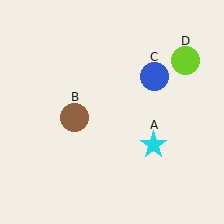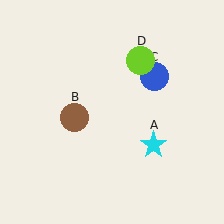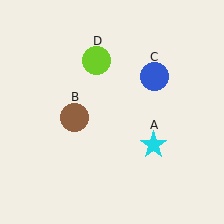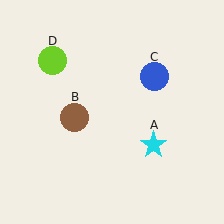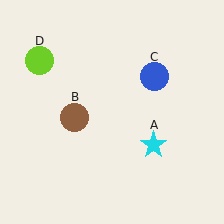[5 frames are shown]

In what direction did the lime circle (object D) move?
The lime circle (object D) moved left.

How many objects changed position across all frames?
1 object changed position: lime circle (object D).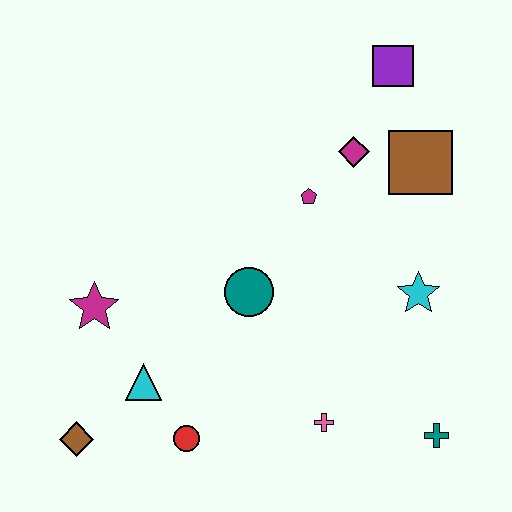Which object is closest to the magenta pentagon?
The magenta diamond is closest to the magenta pentagon.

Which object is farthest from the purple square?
The brown diamond is farthest from the purple square.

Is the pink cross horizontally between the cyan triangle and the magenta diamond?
Yes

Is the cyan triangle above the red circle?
Yes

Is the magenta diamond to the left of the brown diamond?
No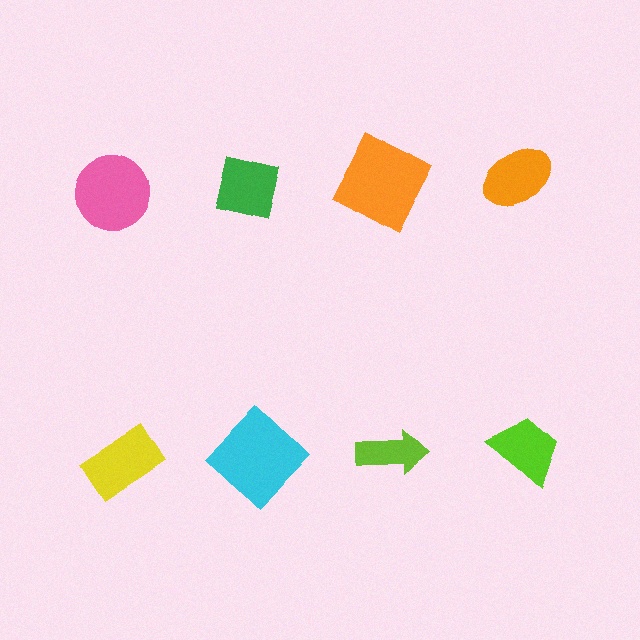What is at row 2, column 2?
A cyan diamond.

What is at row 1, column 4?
An orange ellipse.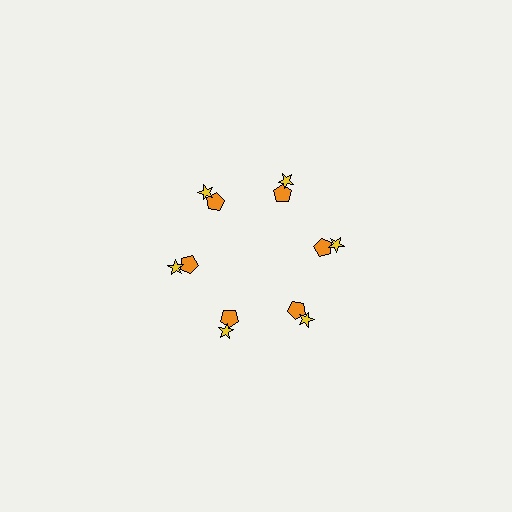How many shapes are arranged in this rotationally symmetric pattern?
There are 12 shapes, arranged in 6 groups of 2.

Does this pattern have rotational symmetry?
Yes, this pattern has 6-fold rotational symmetry. It looks the same after rotating 60 degrees around the center.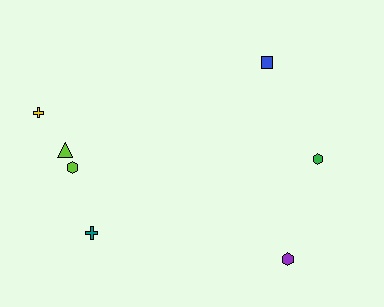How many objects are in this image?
There are 7 objects.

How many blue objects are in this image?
There is 1 blue object.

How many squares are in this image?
There is 1 square.